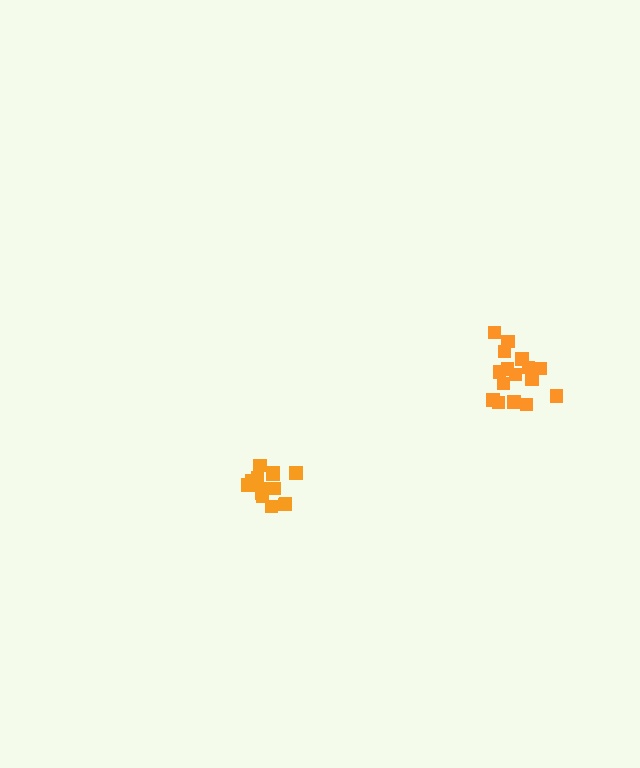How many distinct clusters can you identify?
There are 2 distinct clusters.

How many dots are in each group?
Group 1: 15 dots, Group 2: 16 dots (31 total).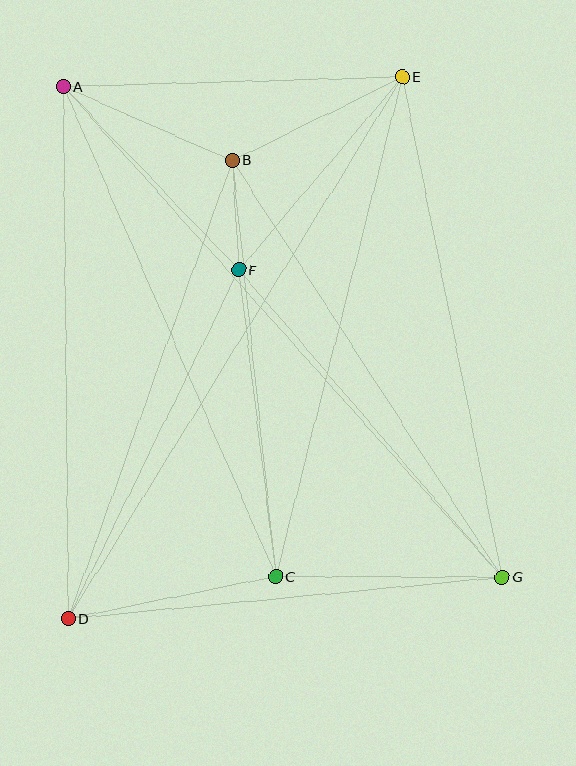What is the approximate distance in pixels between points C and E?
The distance between C and E is approximately 515 pixels.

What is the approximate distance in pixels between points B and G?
The distance between B and G is approximately 496 pixels.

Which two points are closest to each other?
Points B and F are closest to each other.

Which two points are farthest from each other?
Points A and G are farthest from each other.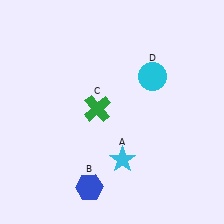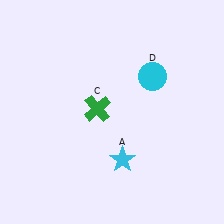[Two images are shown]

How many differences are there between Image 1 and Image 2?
There is 1 difference between the two images.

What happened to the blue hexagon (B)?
The blue hexagon (B) was removed in Image 2. It was in the bottom-left area of Image 1.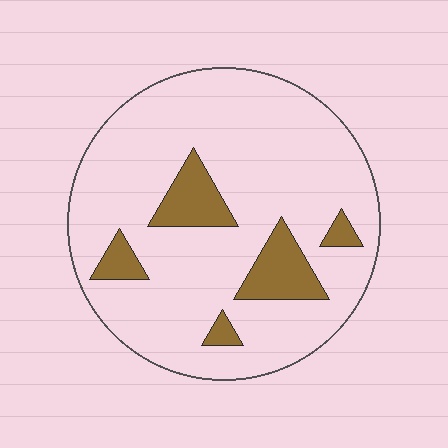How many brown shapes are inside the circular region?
5.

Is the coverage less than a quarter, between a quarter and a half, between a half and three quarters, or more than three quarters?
Less than a quarter.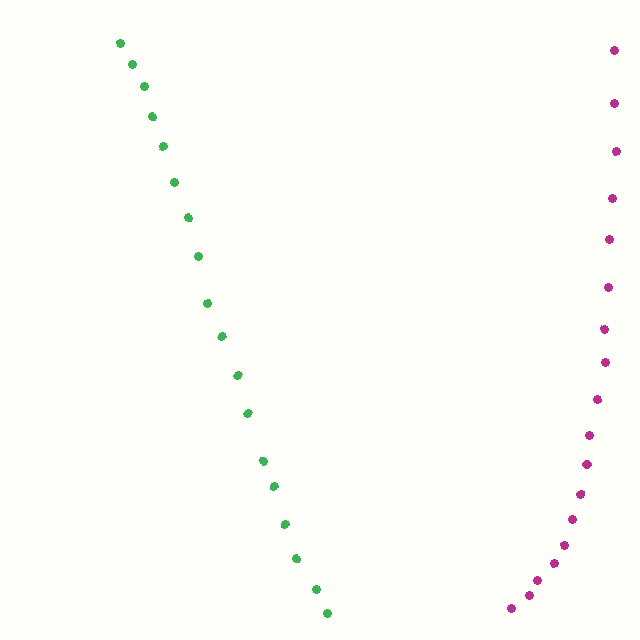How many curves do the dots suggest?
There are 2 distinct paths.